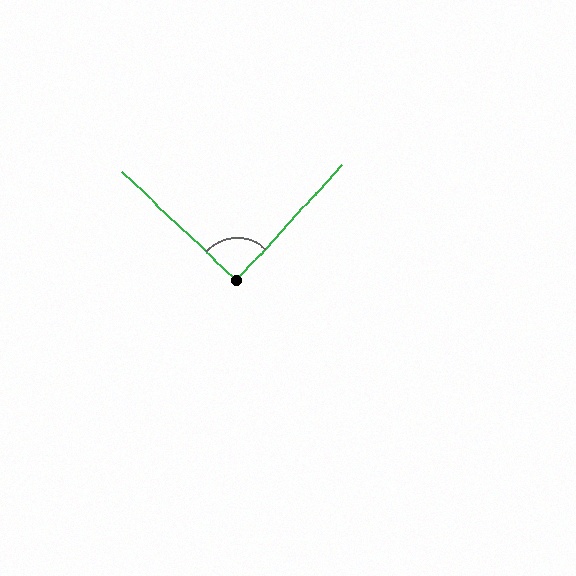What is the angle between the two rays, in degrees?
Approximately 89 degrees.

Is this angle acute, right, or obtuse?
It is approximately a right angle.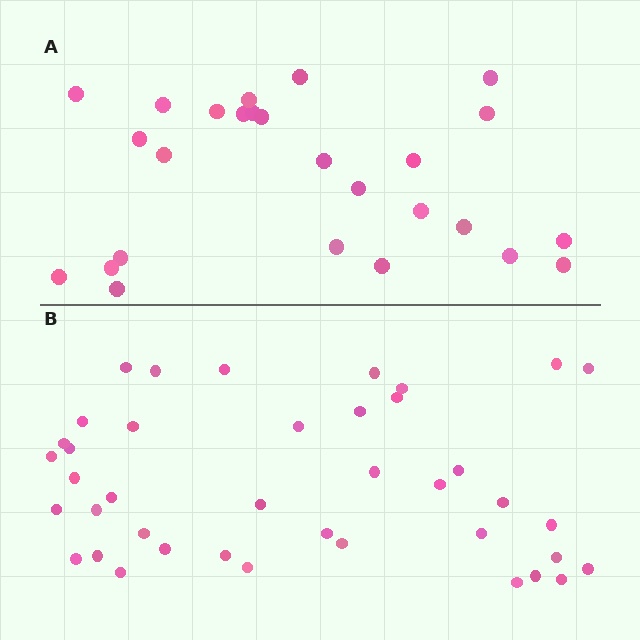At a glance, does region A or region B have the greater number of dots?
Region B (the bottom region) has more dots.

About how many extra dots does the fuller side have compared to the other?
Region B has approximately 15 more dots than region A.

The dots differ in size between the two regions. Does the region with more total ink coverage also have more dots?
No. Region A has more total ink coverage because its dots are larger, but region B actually contains more individual dots. Total area can be misleading — the number of items is what matters here.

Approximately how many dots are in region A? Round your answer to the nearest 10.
About 30 dots. (The exact count is 26, which rounds to 30.)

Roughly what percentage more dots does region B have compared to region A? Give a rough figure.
About 55% more.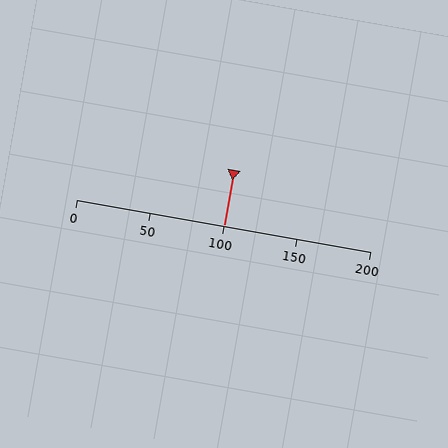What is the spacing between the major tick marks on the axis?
The major ticks are spaced 50 apart.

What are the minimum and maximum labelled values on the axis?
The axis runs from 0 to 200.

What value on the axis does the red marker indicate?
The marker indicates approximately 100.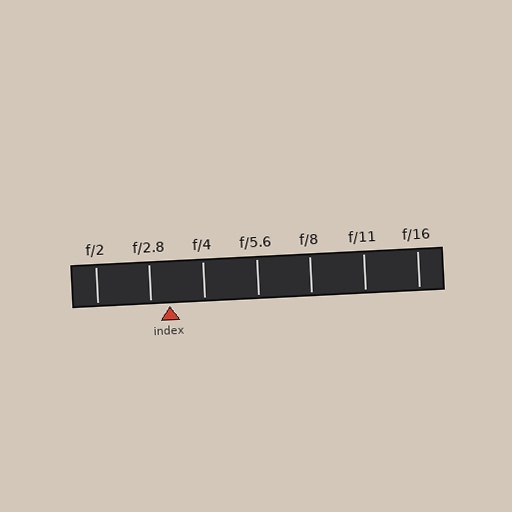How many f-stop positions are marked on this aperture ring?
There are 7 f-stop positions marked.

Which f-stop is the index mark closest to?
The index mark is closest to f/2.8.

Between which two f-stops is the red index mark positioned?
The index mark is between f/2.8 and f/4.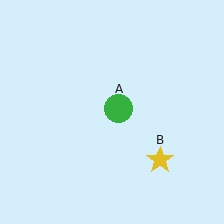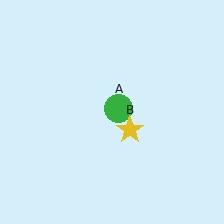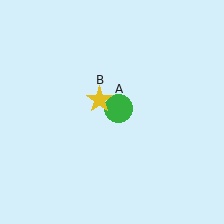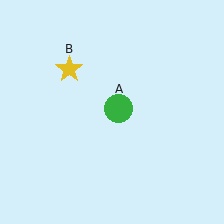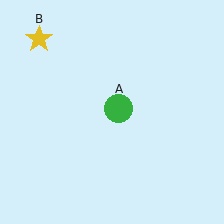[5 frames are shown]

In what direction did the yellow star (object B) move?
The yellow star (object B) moved up and to the left.